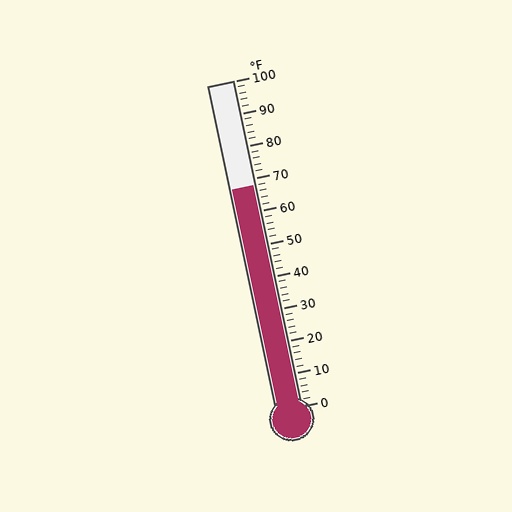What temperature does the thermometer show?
The thermometer shows approximately 68°F.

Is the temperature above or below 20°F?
The temperature is above 20°F.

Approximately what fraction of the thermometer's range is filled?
The thermometer is filled to approximately 70% of its range.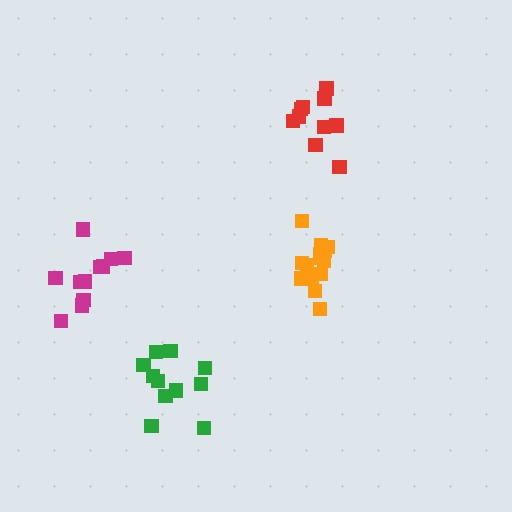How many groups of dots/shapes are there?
There are 4 groups.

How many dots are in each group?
Group 1: 10 dots, Group 2: 11 dots, Group 3: 11 dots, Group 4: 14 dots (46 total).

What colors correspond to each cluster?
The clusters are colored: red, magenta, green, orange.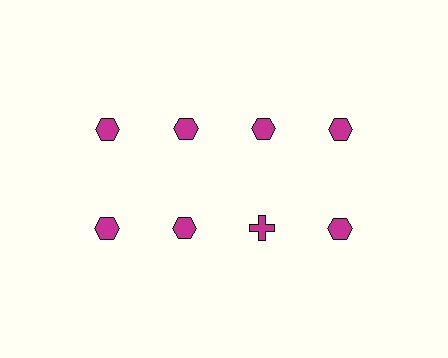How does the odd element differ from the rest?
It has a different shape: cross instead of hexagon.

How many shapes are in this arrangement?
There are 8 shapes arranged in a grid pattern.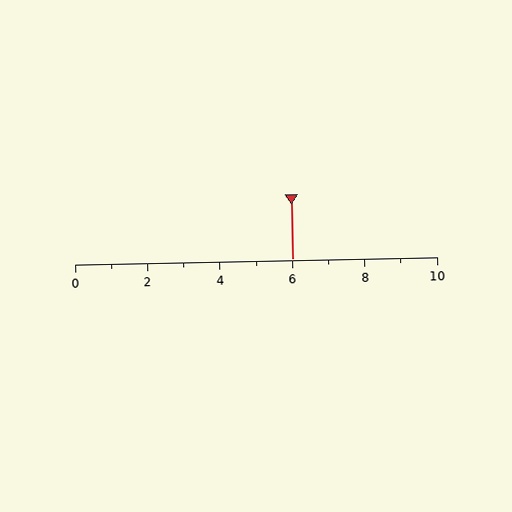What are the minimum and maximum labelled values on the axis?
The axis runs from 0 to 10.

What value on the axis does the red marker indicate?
The marker indicates approximately 6.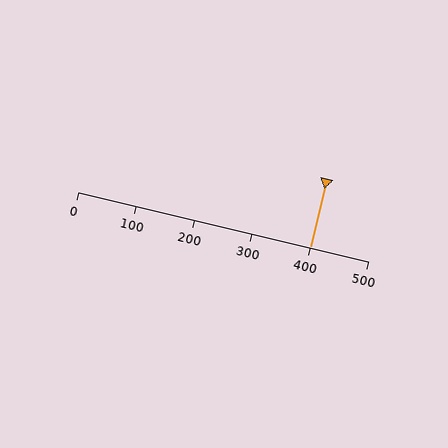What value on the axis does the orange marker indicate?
The marker indicates approximately 400.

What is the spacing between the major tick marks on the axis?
The major ticks are spaced 100 apart.